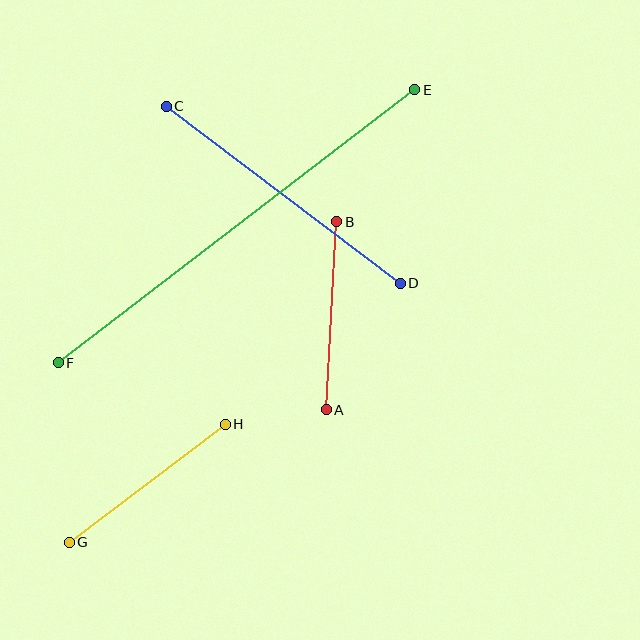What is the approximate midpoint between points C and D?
The midpoint is at approximately (283, 195) pixels.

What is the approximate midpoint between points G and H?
The midpoint is at approximately (147, 483) pixels.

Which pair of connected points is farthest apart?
Points E and F are farthest apart.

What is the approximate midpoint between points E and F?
The midpoint is at approximately (236, 226) pixels.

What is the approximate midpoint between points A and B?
The midpoint is at approximately (332, 316) pixels.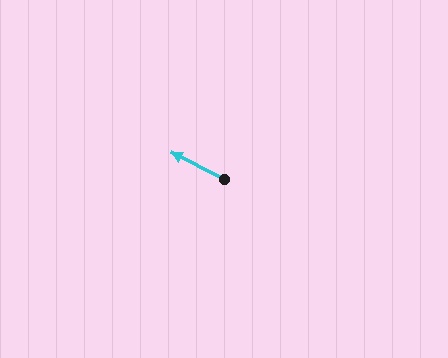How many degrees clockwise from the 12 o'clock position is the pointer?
Approximately 296 degrees.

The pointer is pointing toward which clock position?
Roughly 10 o'clock.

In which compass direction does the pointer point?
Northwest.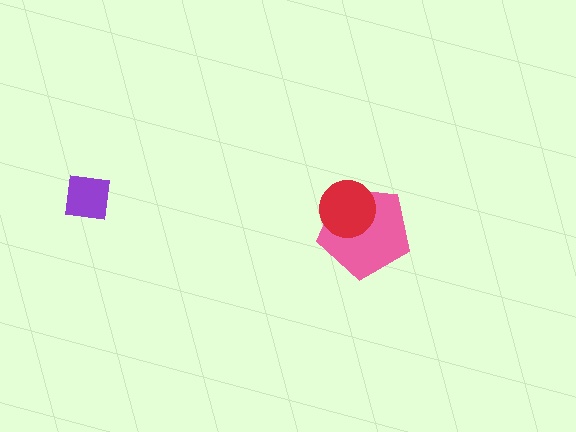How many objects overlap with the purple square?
0 objects overlap with the purple square.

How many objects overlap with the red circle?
1 object overlaps with the red circle.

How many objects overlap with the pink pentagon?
1 object overlaps with the pink pentagon.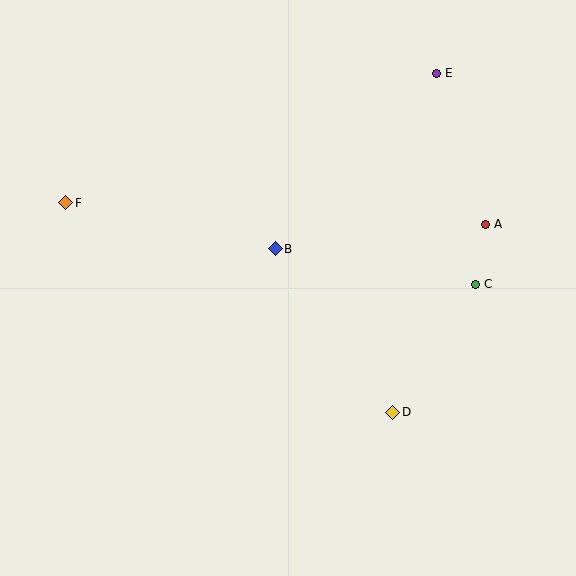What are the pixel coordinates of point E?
Point E is at (436, 73).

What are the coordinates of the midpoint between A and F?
The midpoint between A and F is at (275, 214).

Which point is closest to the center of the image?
Point B at (275, 249) is closest to the center.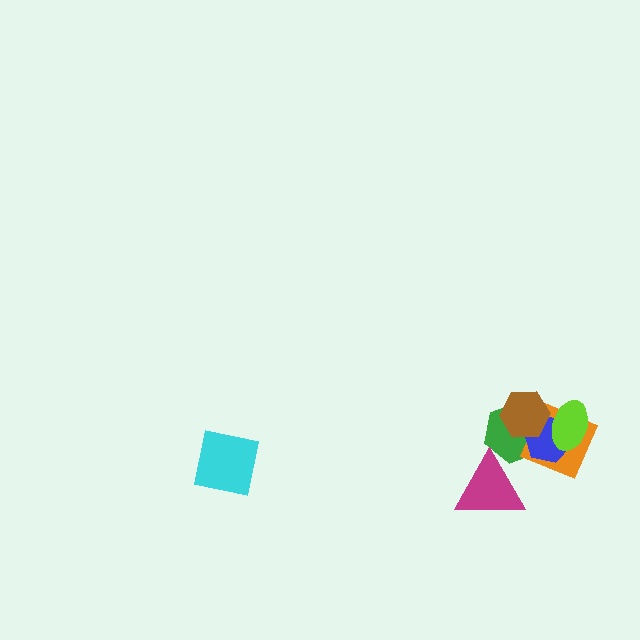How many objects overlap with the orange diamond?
4 objects overlap with the orange diamond.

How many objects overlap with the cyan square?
0 objects overlap with the cyan square.